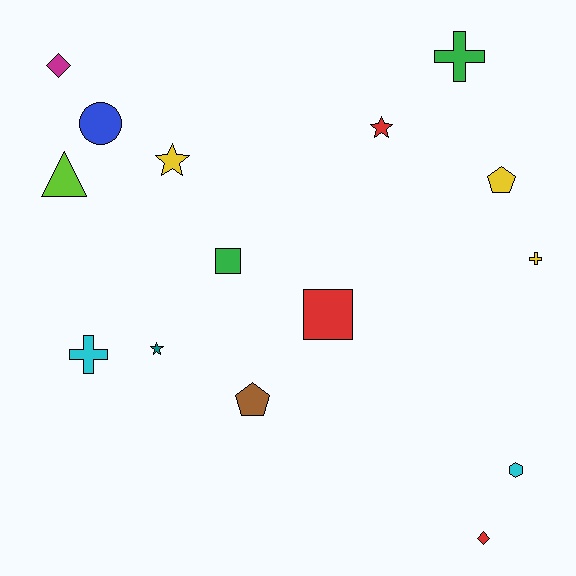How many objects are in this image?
There are 15 objects.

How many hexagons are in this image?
There is 1 hexagon.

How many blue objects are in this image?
There is 1 blue object.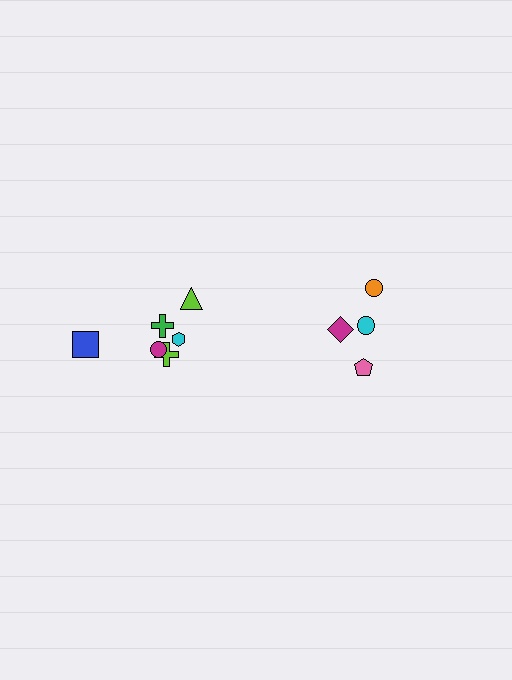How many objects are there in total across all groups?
There are 10 objects.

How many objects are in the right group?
There are 4 objects.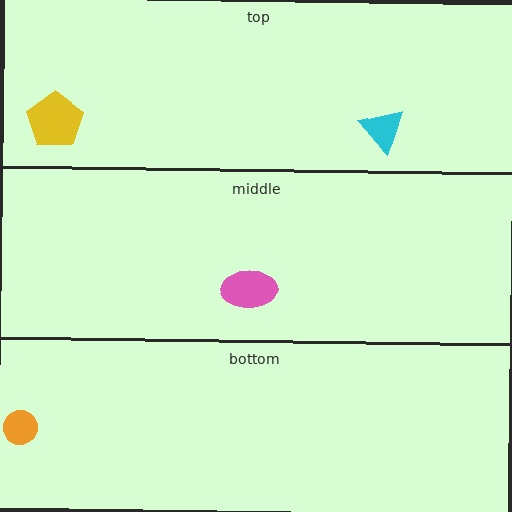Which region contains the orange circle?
The bottom region.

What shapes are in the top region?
The cyan triangle, the yellow pentagon.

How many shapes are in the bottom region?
1.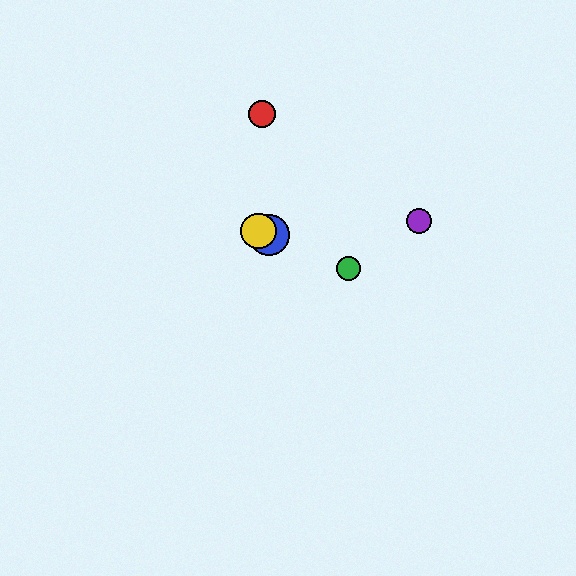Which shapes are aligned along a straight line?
The blue circle, the green circle, the yellow circle are aligned along a straight line.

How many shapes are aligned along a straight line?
3 shapes (the blue circle, the green circle, the yellow circle) are aligned along a straight line.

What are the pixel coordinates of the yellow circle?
The yellow circle is at (258, 231).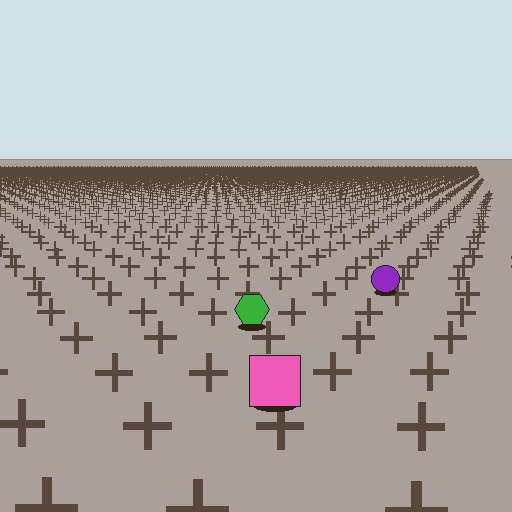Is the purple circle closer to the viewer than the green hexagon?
No. The green hexagon is closer — you can tell from the texture gradient: the ground texture is coarser near it.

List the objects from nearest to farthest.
From nearest to farthest: the pink square, the green hexagon, the purple circle.